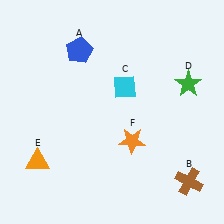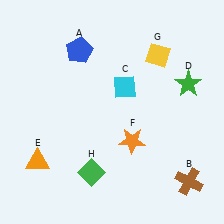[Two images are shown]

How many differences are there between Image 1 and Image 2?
There are 2 differences between the two images.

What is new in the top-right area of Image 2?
A yellow diamond (G) was added in the top-right area of Image 2.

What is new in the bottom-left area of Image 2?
A green diamond (H) was added in the bottom-left area of Image 2.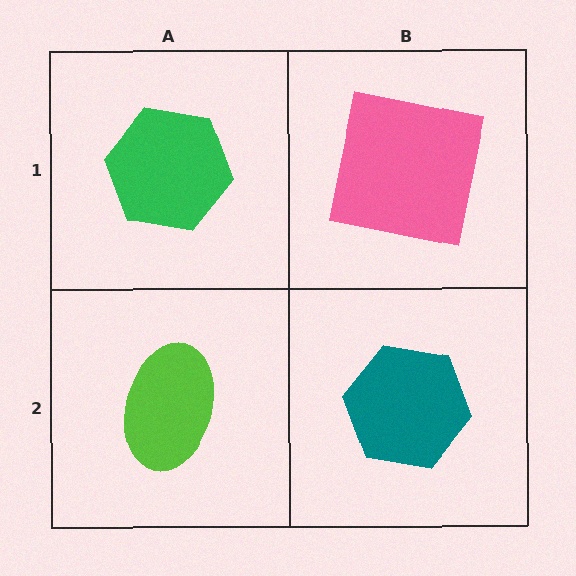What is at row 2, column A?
A lime ellipse.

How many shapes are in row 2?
2 shapes.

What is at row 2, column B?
A teal hexagon.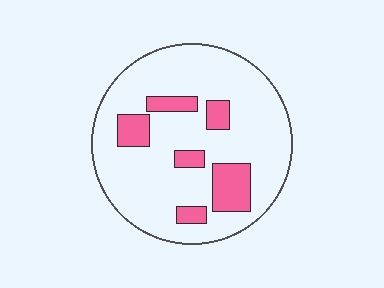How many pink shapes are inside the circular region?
6.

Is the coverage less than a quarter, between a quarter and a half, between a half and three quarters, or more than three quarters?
Less than a quarter.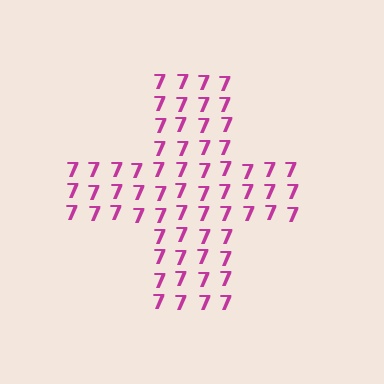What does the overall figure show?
The overall figure shows a cross.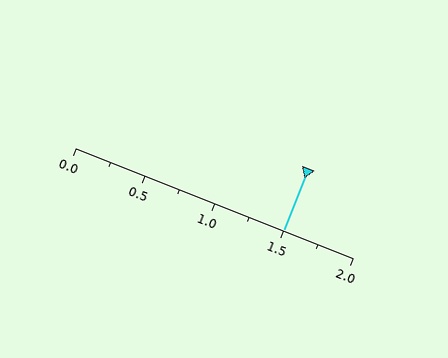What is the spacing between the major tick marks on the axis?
The major ticks are spaced 0.5 apart.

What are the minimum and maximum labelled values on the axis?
The axis runs from 0.0 to 2.0.